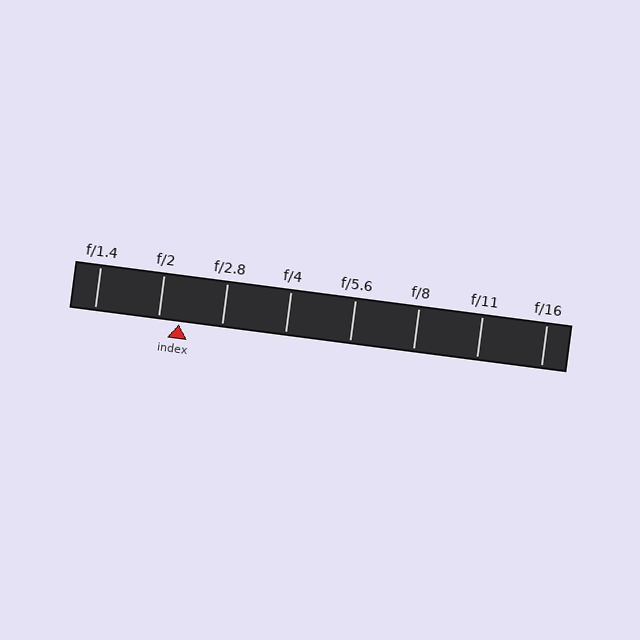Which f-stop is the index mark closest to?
The index mark is closest to f/2.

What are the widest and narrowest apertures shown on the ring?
The widest aperture shown is f/1.4 and the narrowest is f/16.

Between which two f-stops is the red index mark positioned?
The index mark is between f/2 and f/2.8.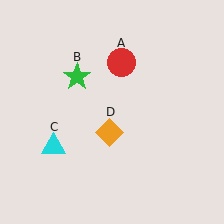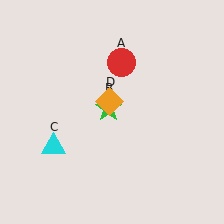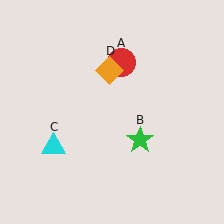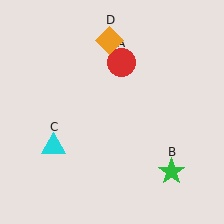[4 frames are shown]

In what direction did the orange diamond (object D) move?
The orange diamond (object D) moved up.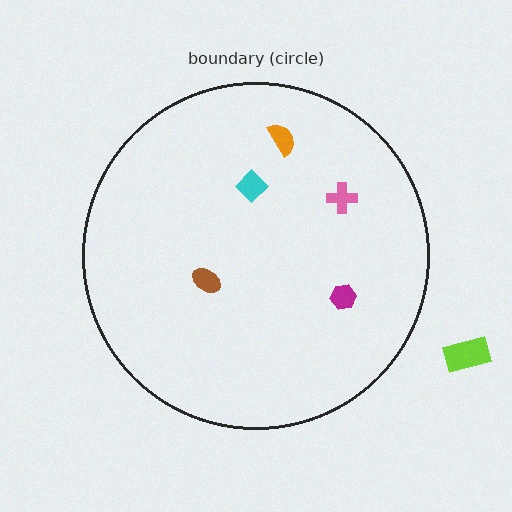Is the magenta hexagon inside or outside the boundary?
Inside.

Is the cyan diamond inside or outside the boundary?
Inside.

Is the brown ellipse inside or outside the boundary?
Inside.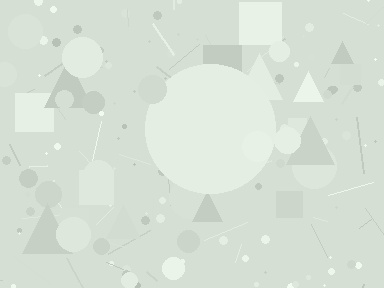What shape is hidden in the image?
A circle is hidden in the image.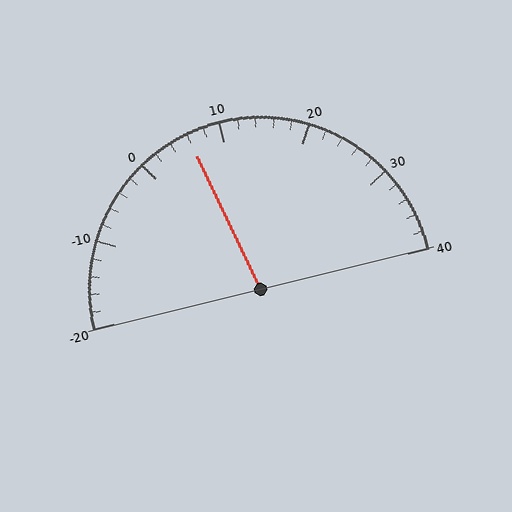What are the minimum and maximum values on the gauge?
The gauge ranges from -20 to 40.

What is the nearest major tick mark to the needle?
The nearest major tick mark is 10.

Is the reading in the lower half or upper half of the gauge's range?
The reading is in the lower half of the range (-20 to 40).